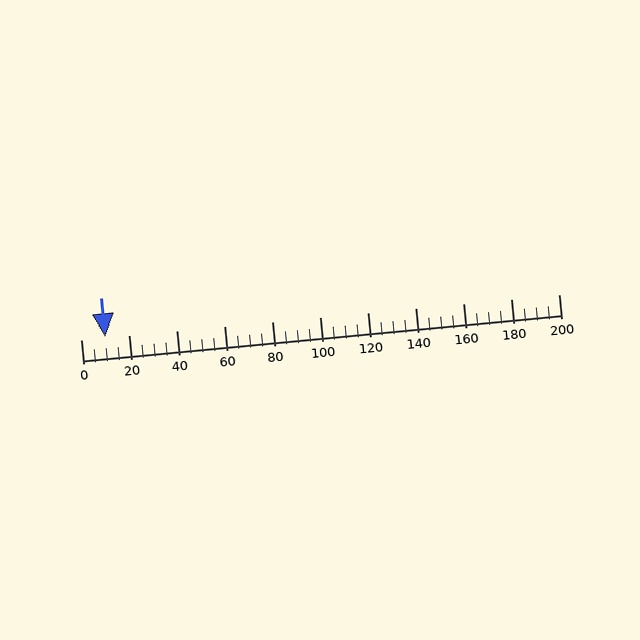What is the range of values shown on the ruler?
The ruler shows values from 0 to 200.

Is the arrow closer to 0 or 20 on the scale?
The arrow is closer to 20.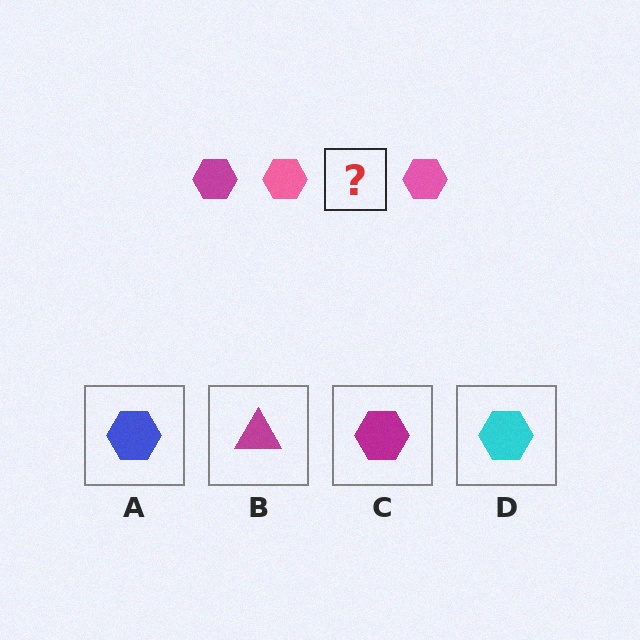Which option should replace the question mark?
Option C.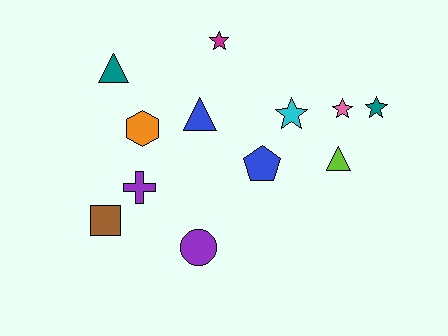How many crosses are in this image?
There is 1 cross.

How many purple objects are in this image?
There are 2 purple objects.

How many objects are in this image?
There are 12 objects.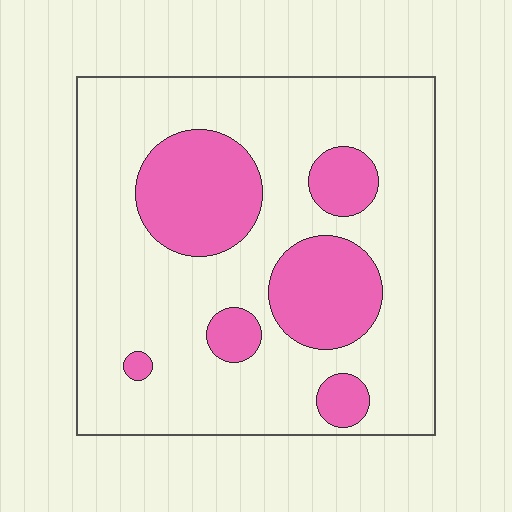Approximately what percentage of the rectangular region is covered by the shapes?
Approximately 25%.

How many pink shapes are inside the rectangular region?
6.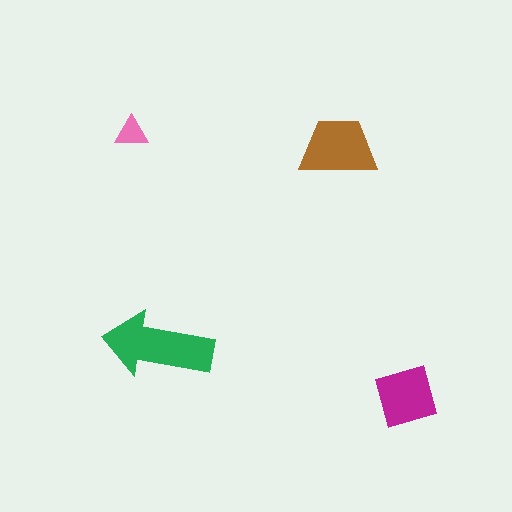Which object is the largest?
The green arrow.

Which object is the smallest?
The pink triangle.